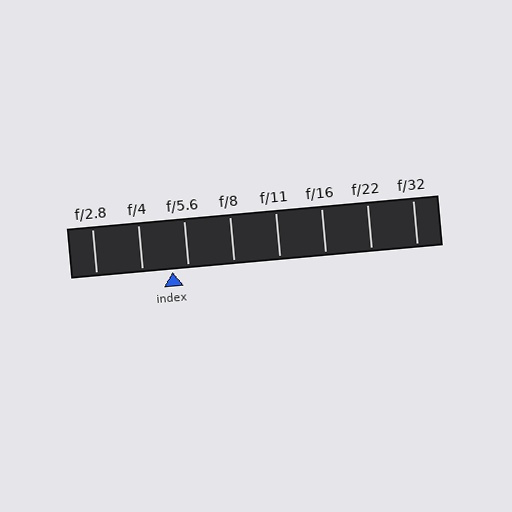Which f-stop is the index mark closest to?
The index mark is closest to f/5.6.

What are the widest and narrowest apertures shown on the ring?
The widest aperture shown is f/2.8 and the narrowest is f/32.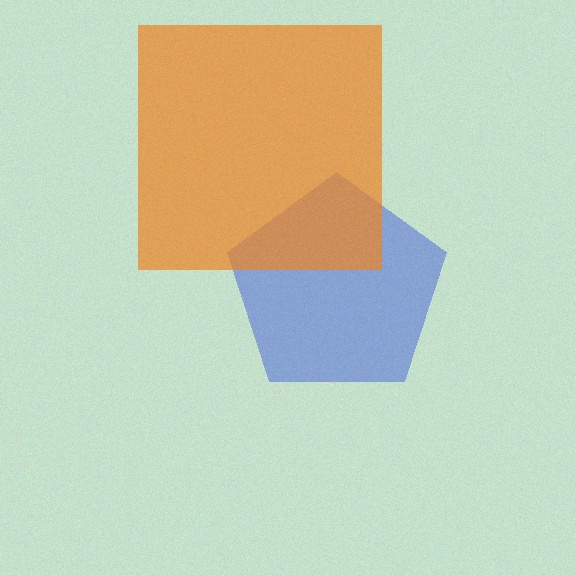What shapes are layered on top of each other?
The layered shapes are: a blue pentagon, an orange square.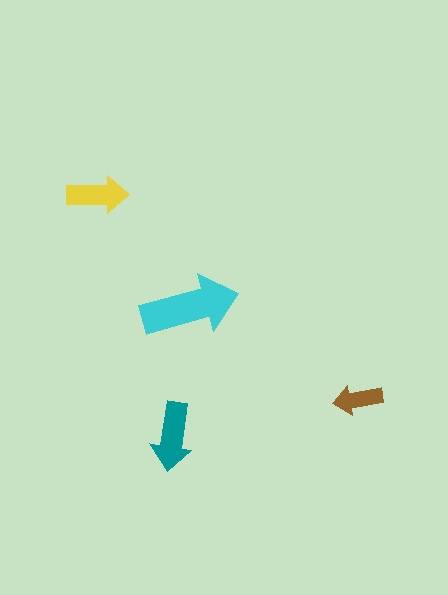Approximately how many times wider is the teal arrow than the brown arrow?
About 1.5 times wider.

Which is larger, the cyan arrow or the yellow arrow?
The cyan one.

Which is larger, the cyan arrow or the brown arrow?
The cyan one.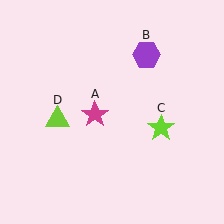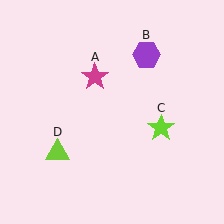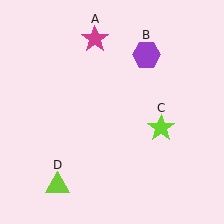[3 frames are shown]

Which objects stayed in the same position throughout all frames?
Purple hexagon (object B) and lime star (object C) remained stationary.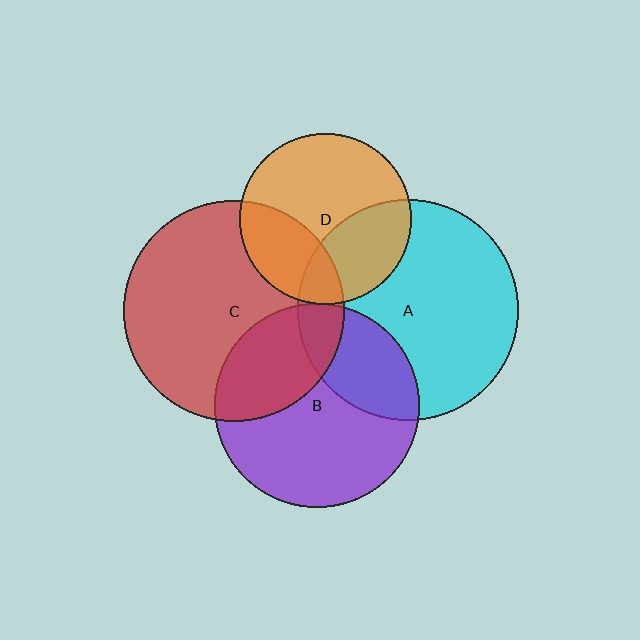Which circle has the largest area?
Circle C (red).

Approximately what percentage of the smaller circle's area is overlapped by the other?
Approximately 5%.